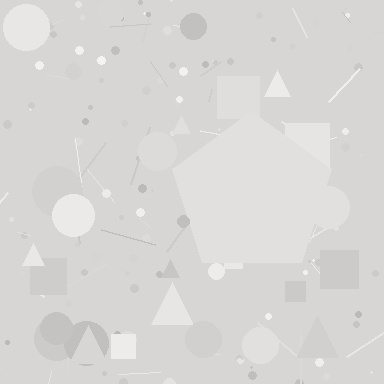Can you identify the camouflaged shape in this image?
The camouflaged shape is a pentagon.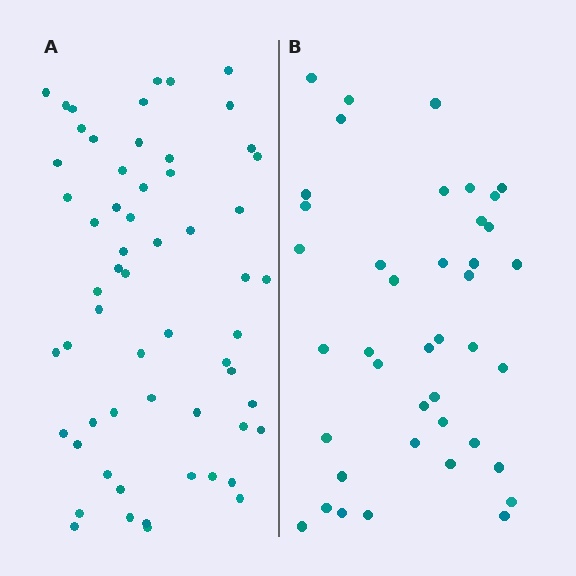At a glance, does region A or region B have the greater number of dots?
Region A (the left region) has more dots.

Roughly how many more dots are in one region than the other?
Region A has approximately 20 more dots than region B.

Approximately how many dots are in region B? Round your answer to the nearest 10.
About 40 dots. (The exact count is 41, which rounds to 40.)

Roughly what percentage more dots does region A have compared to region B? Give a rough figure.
About 45% more.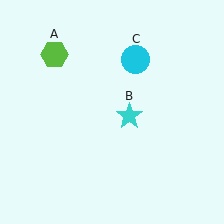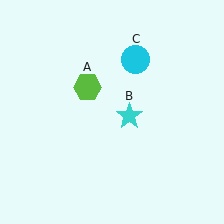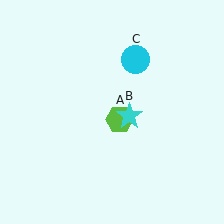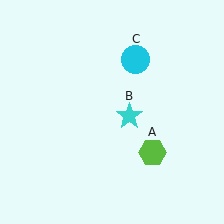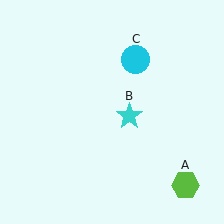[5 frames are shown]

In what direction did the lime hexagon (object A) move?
The lime hexagon (object A) moved down and to the right.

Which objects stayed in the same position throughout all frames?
Cyan star (object B) and cyan circle (object C) remained stationary.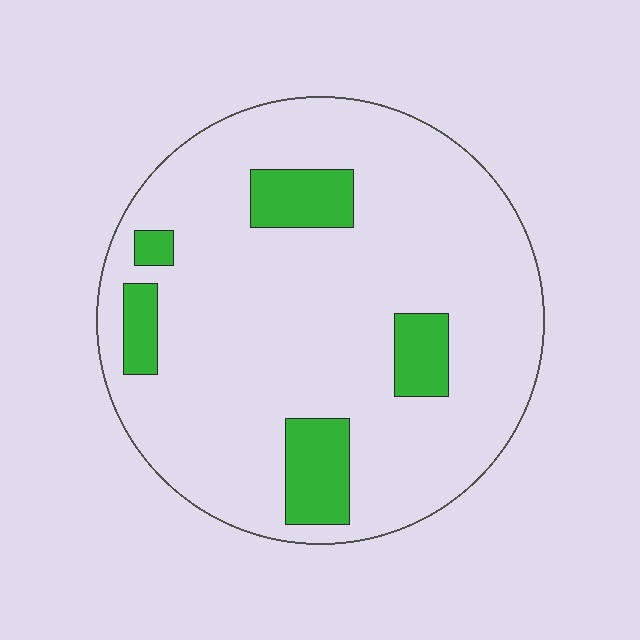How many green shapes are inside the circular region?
5.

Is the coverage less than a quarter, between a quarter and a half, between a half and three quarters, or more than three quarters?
Less than a quarter.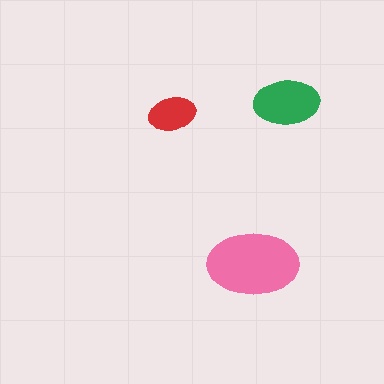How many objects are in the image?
There are 3 objects in the image.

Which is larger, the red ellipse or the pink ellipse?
The pink one.